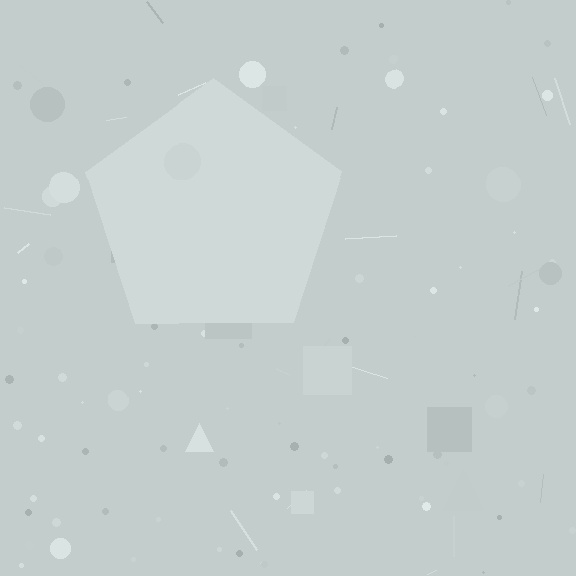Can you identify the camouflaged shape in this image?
The camouflaged shape is a pentagon.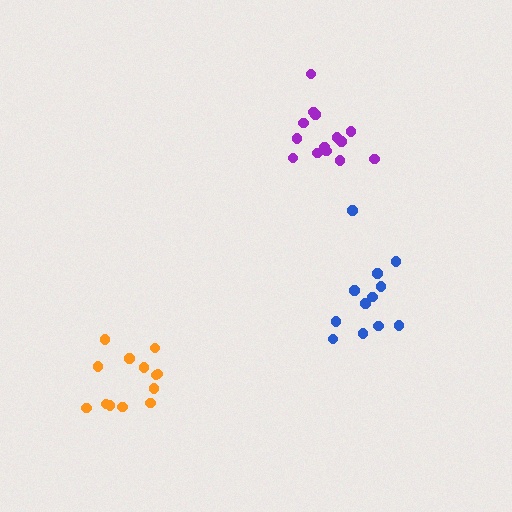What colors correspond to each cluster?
The clusters are colored: orange, blue, purple.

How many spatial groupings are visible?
There are 3 spatial groupings.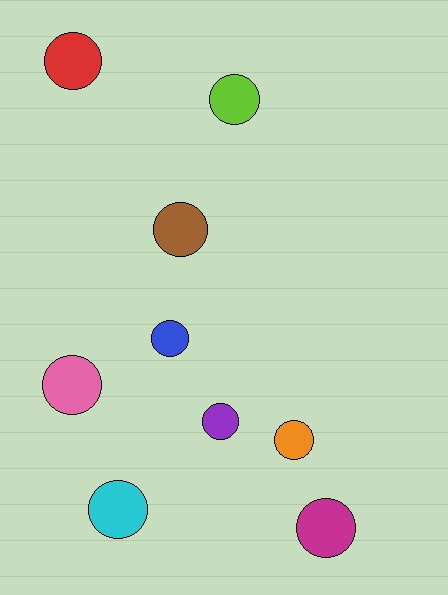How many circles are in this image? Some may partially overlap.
There are 9 circles.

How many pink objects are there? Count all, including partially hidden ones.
There is 1 pink object.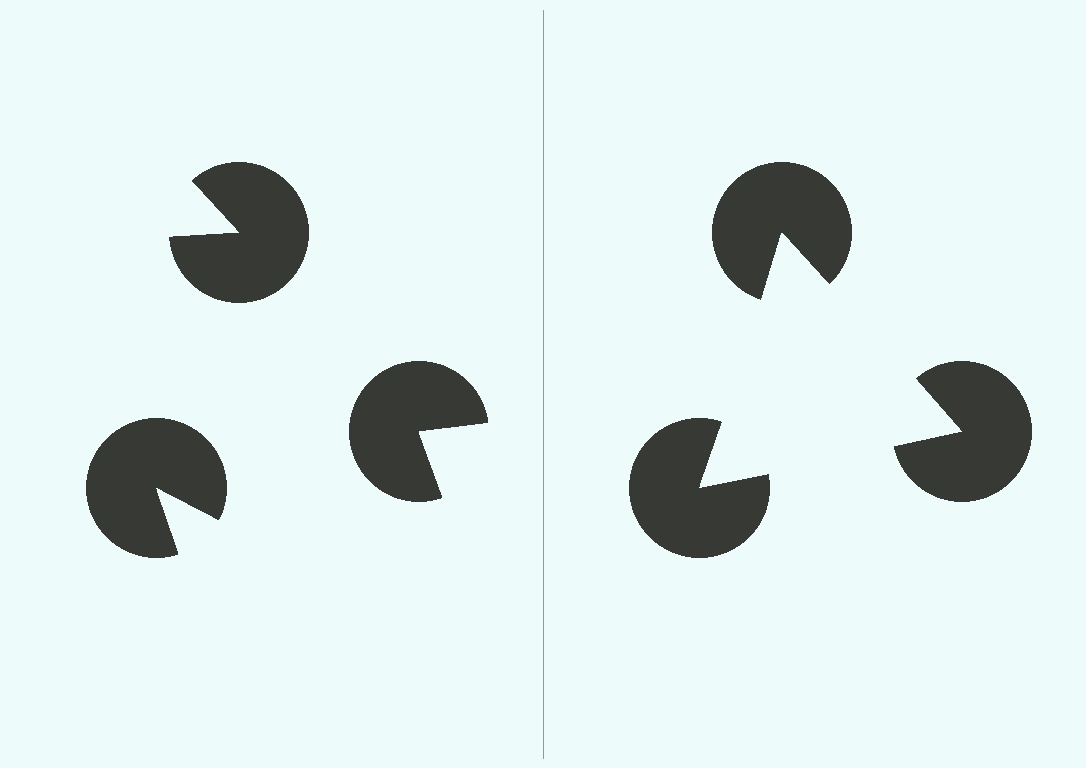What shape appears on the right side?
An illusory triangle.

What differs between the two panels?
The pac-man discs are positioned identically on both sides; only the wedge orientations differ. On the right they align to a triangle; on the left they are misaligned.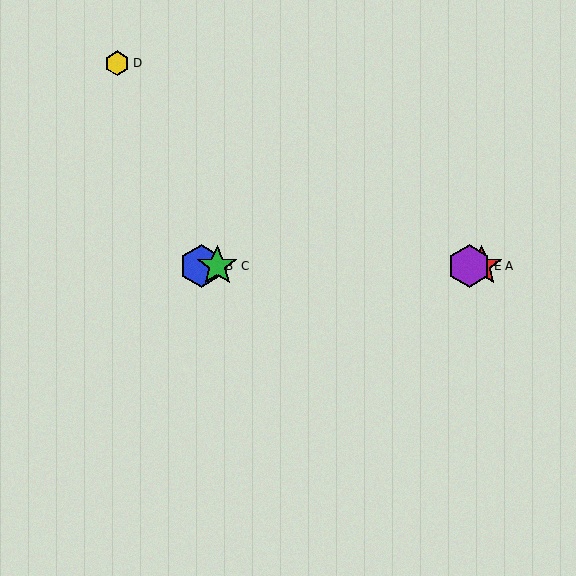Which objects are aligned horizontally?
Objects A, B, C, E are aligned horizontally.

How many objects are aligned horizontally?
4 objects (A, B, C, E) are aligned horizontally.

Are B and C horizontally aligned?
Yes, both are at y≈266.